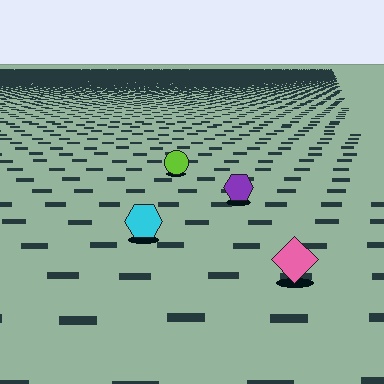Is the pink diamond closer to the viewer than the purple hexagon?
Yes. The pink diamond is closer — you can tell from the texture gradient: the ground texture is coarser near it.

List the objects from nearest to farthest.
From nearest to farthest: the pink diamond, the cyan hexagon, the purple hexagon, the lime circle.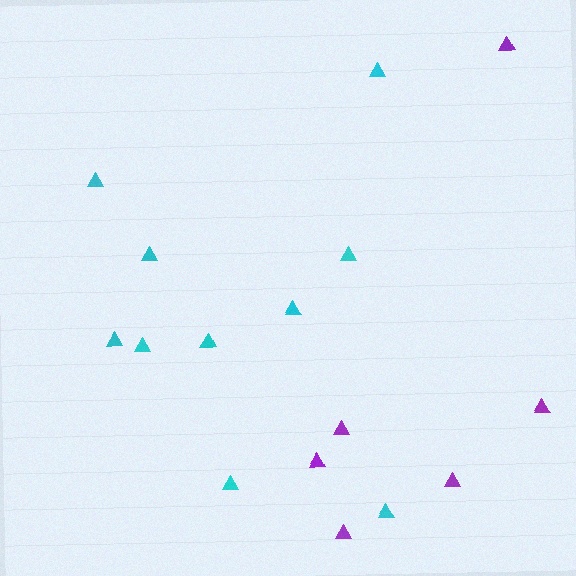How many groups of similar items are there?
There are 2 groups: one group of purple triangles (6) and one group of cyan triangles (10).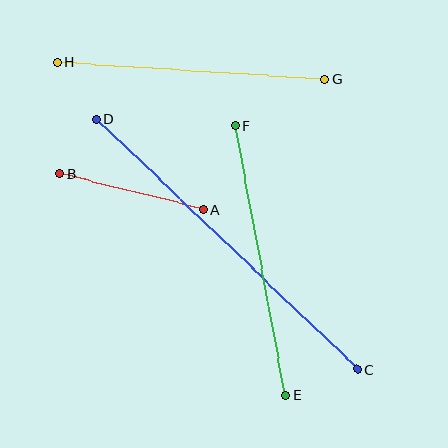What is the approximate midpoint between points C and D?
The midpoint is at approximately (227, 244) pixels.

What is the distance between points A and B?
The distance is approximately 148 pixels.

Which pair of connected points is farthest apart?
Points C and D are farthest apart.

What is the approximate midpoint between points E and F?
The midpoint is at approximately (261, 261) pixels.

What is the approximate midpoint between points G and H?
The midpoint is at approximately (191, 71) pixels.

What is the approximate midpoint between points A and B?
The midpoint is at approximately (131, 192) pixels.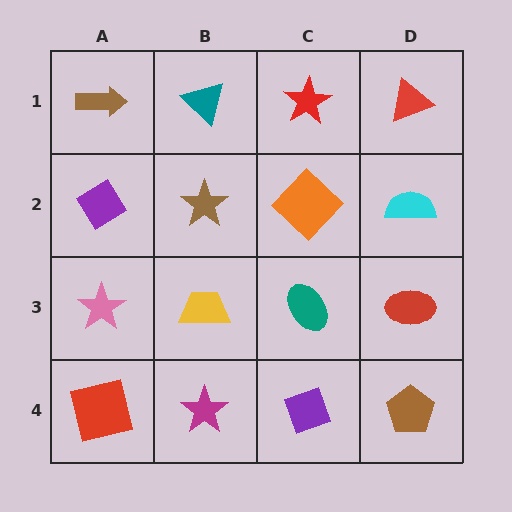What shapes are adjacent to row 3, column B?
A brown star (row 2, column B), a magenta star (row 4, column B), a pink star (row 3, column A), a teal ellipse (row 3, column C).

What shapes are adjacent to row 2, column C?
A red star (row 1, column C), a teal ellipse (row 3, column C), a brown star (row 2, column B), a cyan semicircle (row 2, column D).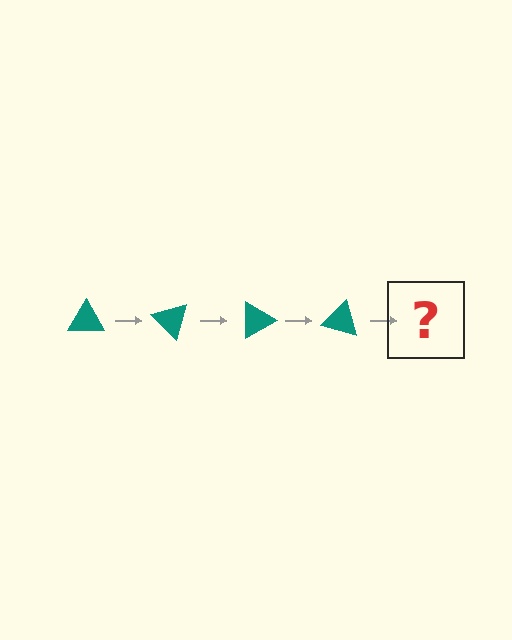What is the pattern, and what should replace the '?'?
The pattern is that the triangle rotates 45 degrees each step. The '?' should be a teal triangle rotated 180 degrees.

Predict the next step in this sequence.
The next step is a teal triangle rotated 180 degrees.